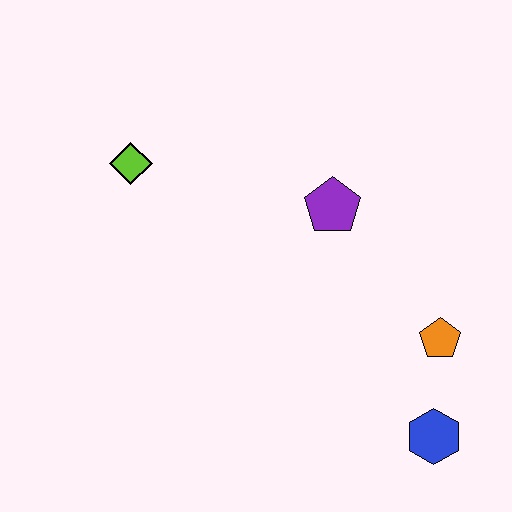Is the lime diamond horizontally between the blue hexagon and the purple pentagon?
No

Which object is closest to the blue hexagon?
The orange pentagon is closest to the blue hexagon.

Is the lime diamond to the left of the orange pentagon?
Yes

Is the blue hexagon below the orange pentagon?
Yes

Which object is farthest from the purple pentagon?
The blue hexagon is farthest from the purple pentagon.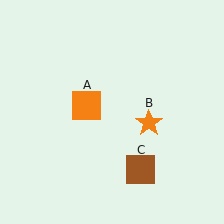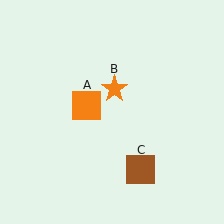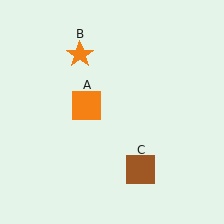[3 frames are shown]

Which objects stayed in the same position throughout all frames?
Orange square (object A) and brown square (object C) remained stationary.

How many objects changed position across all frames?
1 object changed position: orange star (object B).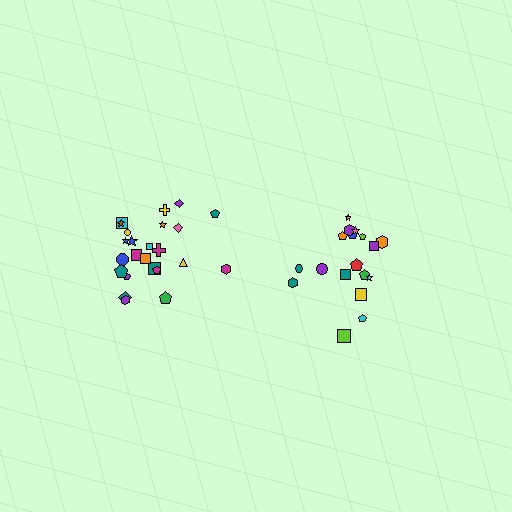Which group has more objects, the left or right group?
The left group.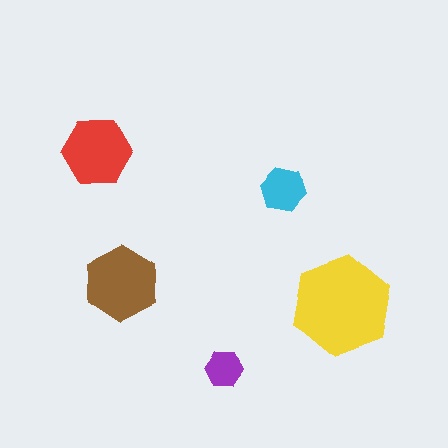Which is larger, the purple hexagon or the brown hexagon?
The brown one.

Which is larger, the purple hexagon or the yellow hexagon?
The yellow one.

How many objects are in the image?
There are 5 objects in the image.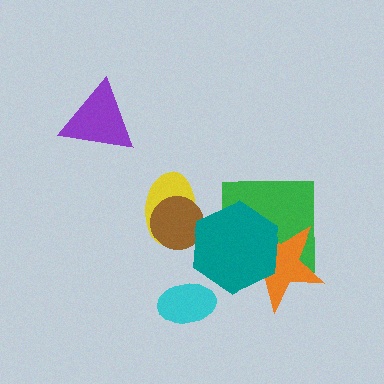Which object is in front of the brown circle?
The teal hexagon is in front of the brown circle.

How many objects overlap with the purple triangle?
0 objects overlap with the purple triangle.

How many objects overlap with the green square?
2 objects overlap with the green square.